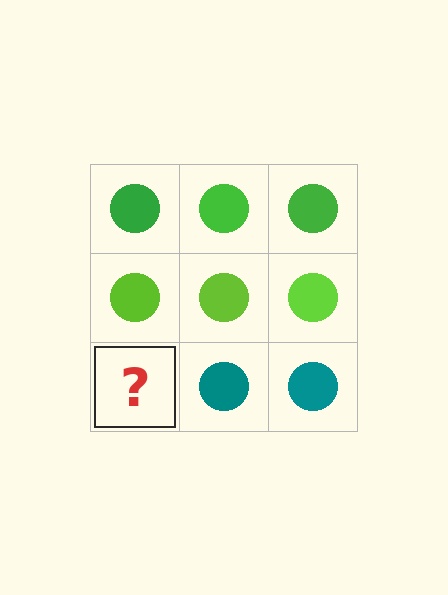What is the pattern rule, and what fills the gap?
The rule is that each row has a consistent color. The gap should be filled with a teal circle.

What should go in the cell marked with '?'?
The missing cell should contain a teal circle.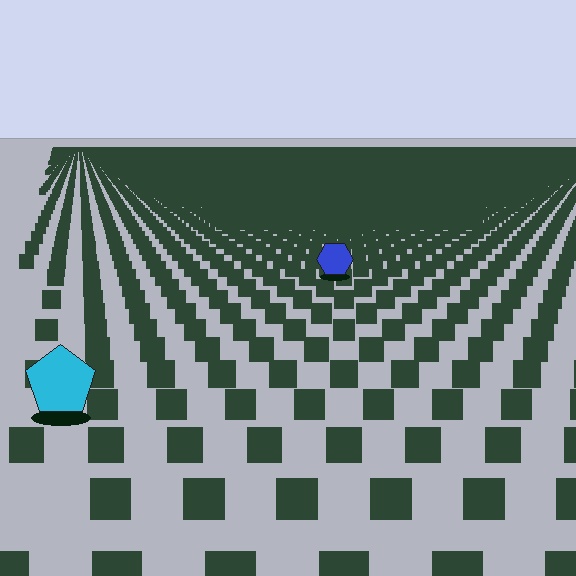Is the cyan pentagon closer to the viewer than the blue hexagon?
Yes. The cyan pentagon is closer — you can tell from the texture gradient: the ground texture is coarser near it.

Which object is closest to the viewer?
The cyan pentagon is closest. The texture marks near it are larger and more spread out.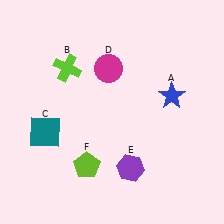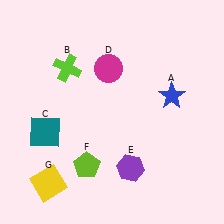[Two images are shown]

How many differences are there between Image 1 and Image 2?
There is 1 difference between the two images.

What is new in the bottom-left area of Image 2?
A yellow square (G) was added in the bottom-left area of Image 2.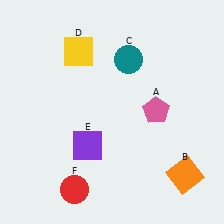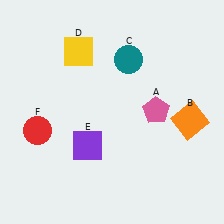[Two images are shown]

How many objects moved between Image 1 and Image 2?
2 objects moved between the two images.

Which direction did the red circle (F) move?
The red circle (F) moved up.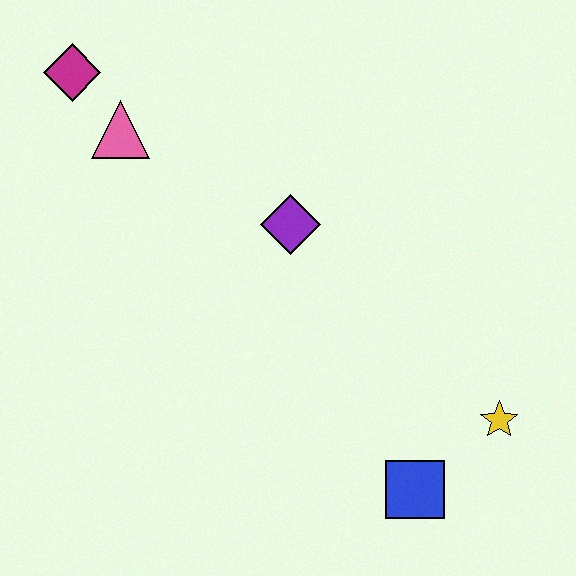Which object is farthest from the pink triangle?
The yellow star is farthest from the pink triangle.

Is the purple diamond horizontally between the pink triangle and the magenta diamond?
No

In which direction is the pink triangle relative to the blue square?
The pink triangle is above the blue square.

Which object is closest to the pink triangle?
The magenta diamond is closest to the pink triangle.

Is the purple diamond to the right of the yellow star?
No